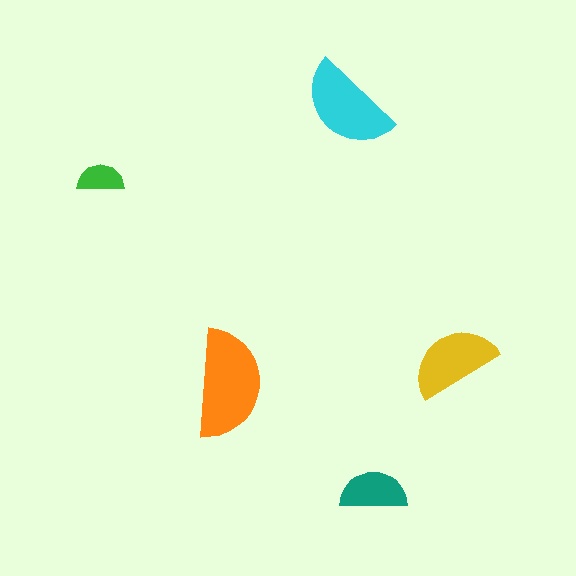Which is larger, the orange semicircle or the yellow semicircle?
The orange one.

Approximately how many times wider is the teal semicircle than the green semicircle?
About 1.5 times wider.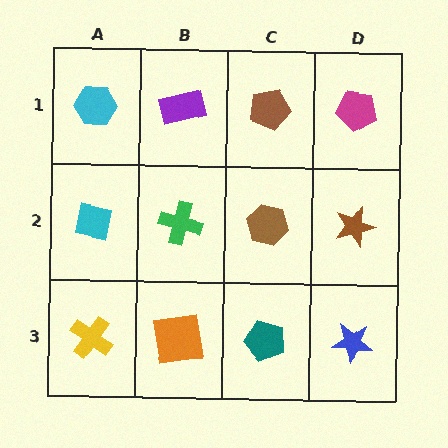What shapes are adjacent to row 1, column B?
A green cross (row 2, column B), a cyan hexagon (row 1, column A), a brown pentagon (row 1, column C).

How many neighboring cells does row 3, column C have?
3.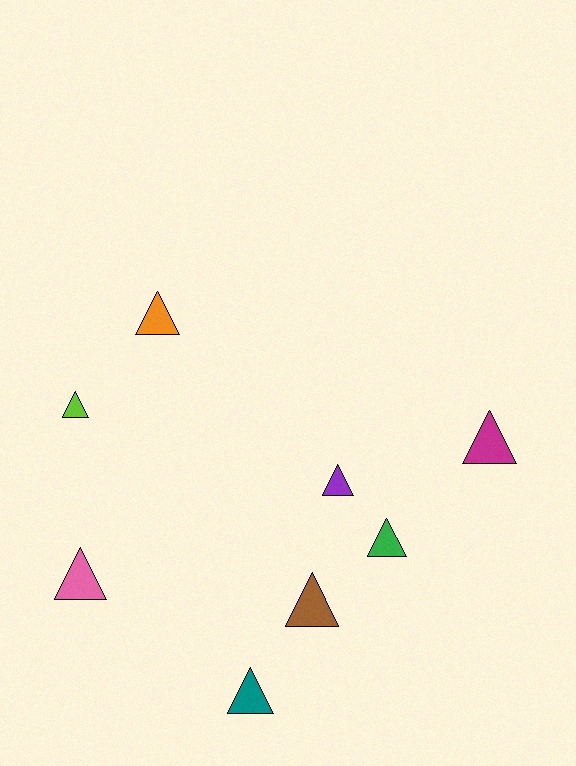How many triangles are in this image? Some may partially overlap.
There are 8 triangles.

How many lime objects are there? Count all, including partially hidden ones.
There is 1 lime object.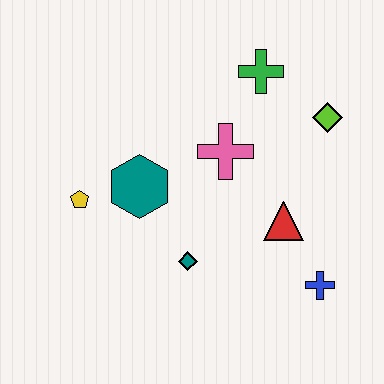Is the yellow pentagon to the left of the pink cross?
Yes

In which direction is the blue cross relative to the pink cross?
The blue cross is below the pink cross.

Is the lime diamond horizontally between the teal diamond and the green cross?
No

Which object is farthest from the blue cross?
The yellow pentagon is farthest from the blue cross.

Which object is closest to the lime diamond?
The green cross is closest to the lime diamond.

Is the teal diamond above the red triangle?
No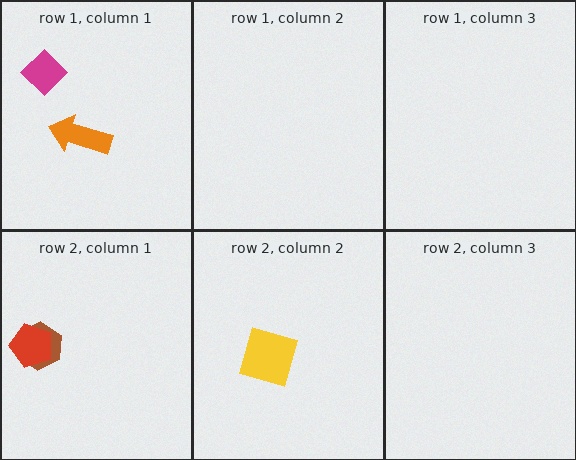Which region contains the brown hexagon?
The row 2, column 1 region.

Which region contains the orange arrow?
The row 1, column 1 region.